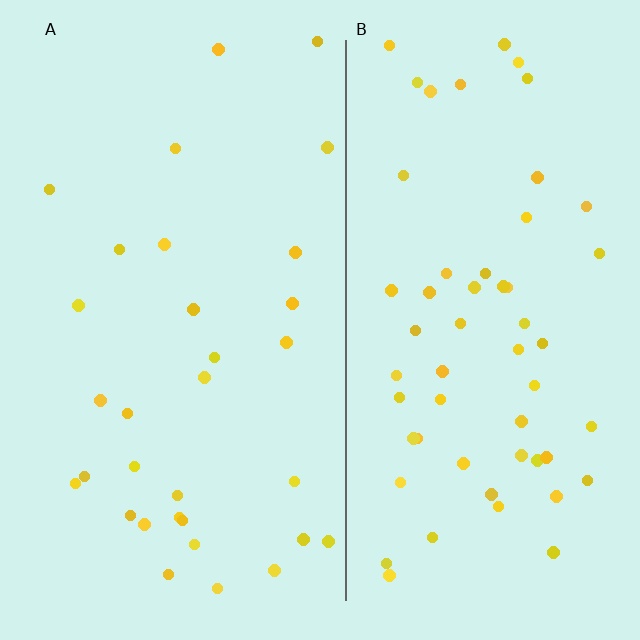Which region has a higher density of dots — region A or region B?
B (the right).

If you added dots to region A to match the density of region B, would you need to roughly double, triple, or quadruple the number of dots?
Approximately double.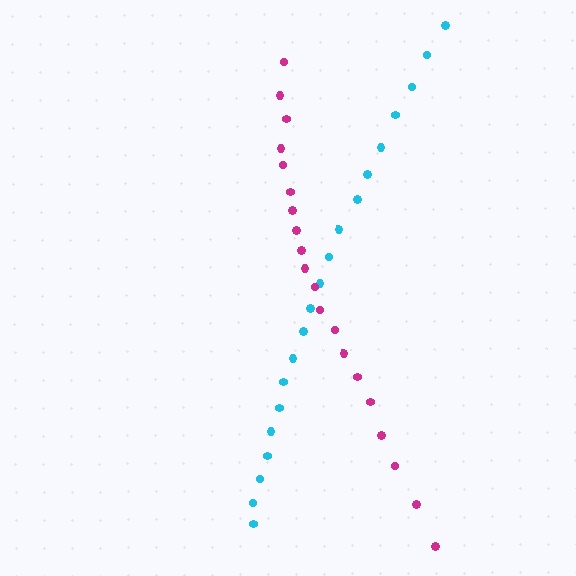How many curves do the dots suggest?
There are 2 distinct paths.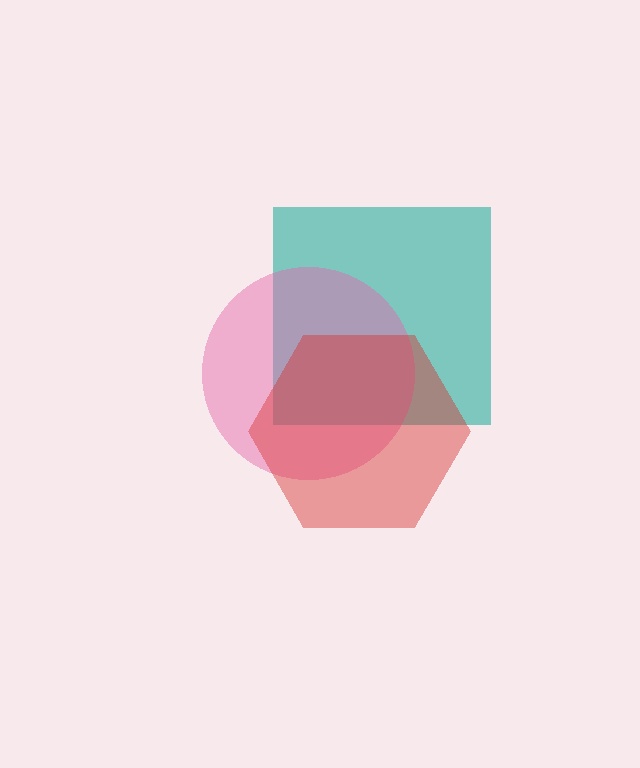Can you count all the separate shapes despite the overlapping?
Yes, there are 3 separate shapes.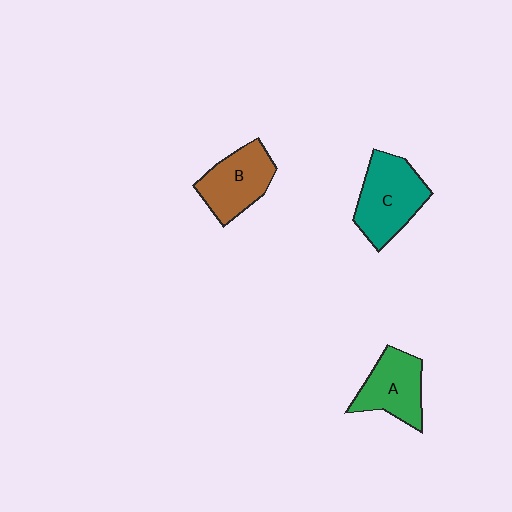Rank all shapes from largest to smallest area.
From largest to smallest: C (teal), B (brown), A (green).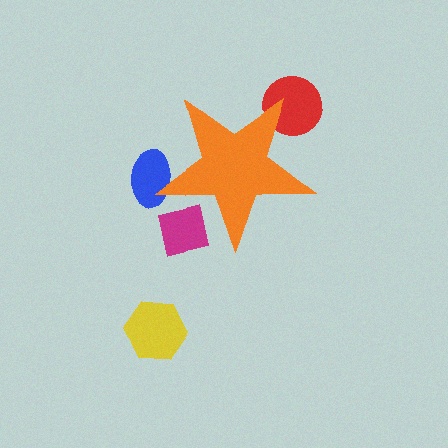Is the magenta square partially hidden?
Yes, the magenta square is partially hidden behind the orange star.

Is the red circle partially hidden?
Yes, the red circle is partially hidden behind the orange star.